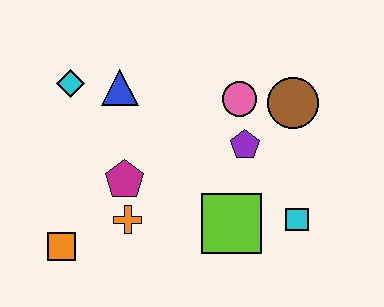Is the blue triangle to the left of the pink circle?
Yes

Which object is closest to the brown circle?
The pink circle is closest to the brown circle.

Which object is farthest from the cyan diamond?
The cyan square is farthest from the cyan diamond.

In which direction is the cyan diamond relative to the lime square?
The cyan diamond is to the left of the lime square.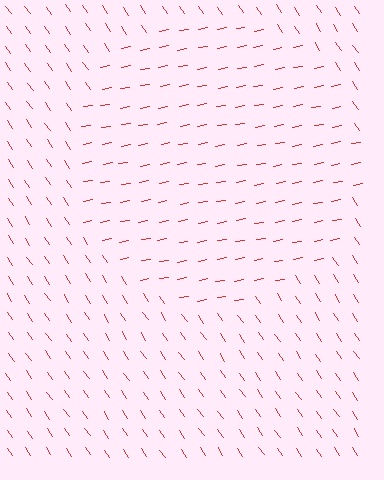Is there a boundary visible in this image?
Yes, there is a texture boundary formed by a change in line orientation.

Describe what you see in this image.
The image is filled with small red line segments. A circle region in the image has lines oriented differently from the surrounding lines, creating a visible texture boundary.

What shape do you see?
I see a circle.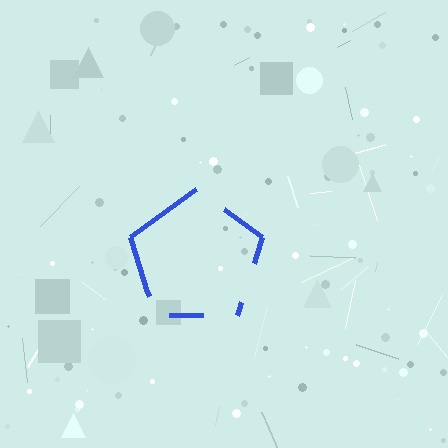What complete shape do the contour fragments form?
The contour fragments form a pentagon.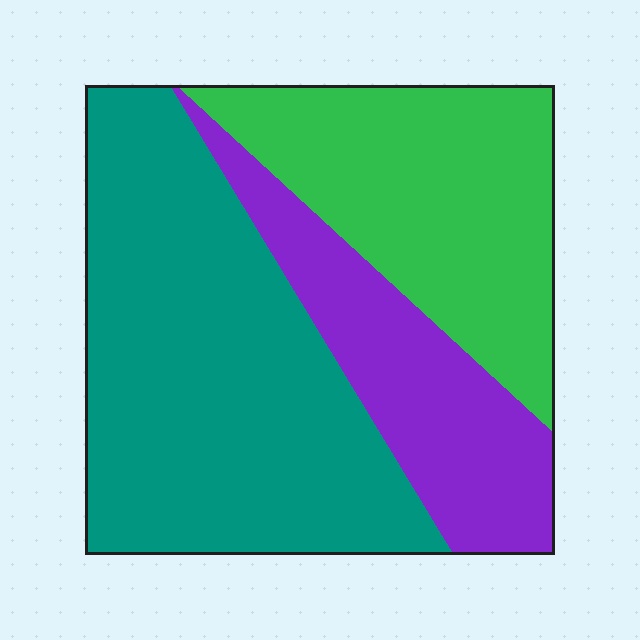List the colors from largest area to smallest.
From largest to smallest: teal, green, purple.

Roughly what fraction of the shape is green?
Green covers 30% of the shape.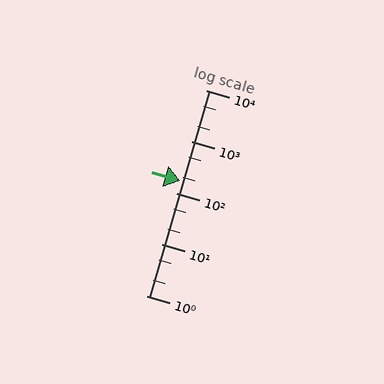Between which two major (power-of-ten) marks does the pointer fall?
The pointer is between 100 and 1000.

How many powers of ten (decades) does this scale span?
The scale spans 4 decades, from 1 to 10000.